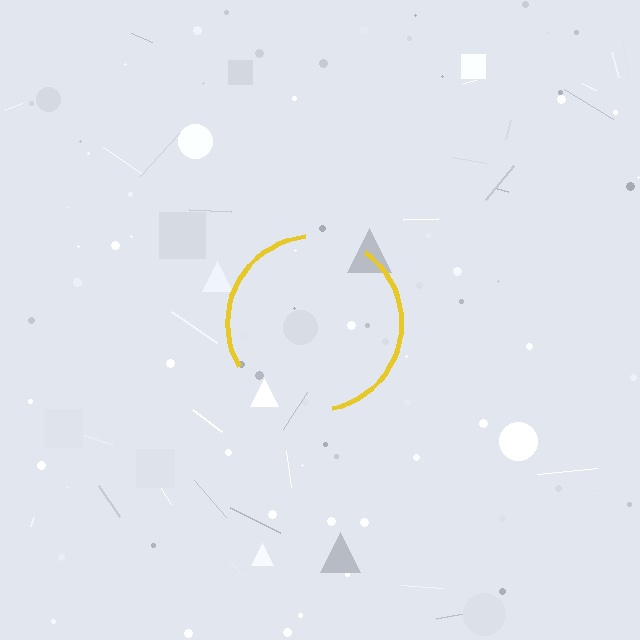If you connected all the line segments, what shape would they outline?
They would outline a circle.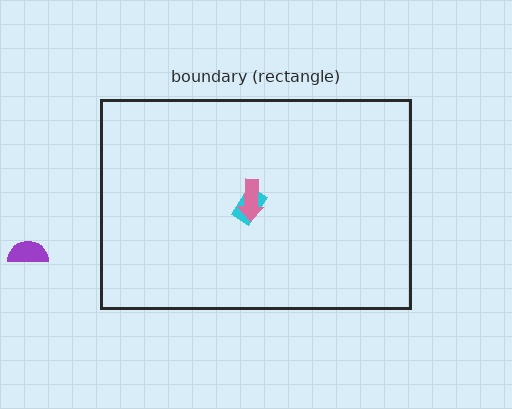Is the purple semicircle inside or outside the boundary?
Outside.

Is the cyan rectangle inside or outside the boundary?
Inside.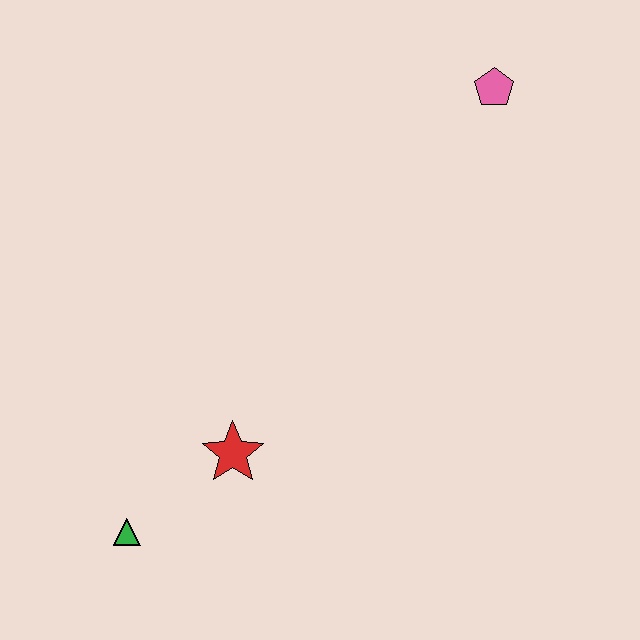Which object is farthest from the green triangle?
The pink pentagon is farthest from the green triangle.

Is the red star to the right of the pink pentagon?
No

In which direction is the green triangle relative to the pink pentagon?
The green triangle is below the pink pentagon.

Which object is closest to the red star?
The green triangle is closest to the red star.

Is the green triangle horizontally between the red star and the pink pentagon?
No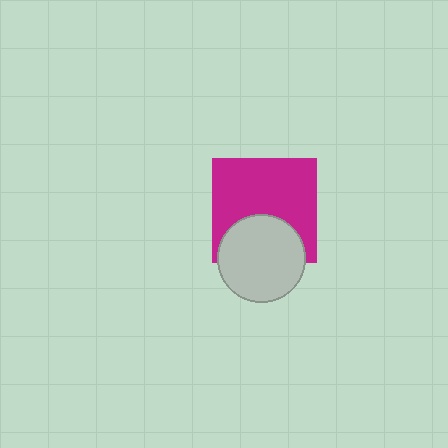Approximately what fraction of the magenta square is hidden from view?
Roughly 31% of the magenta square is hidden behind the light gray circle.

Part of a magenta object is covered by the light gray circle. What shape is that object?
It is a square.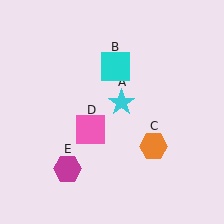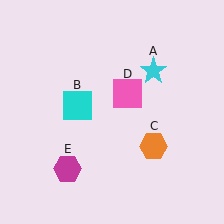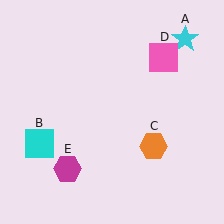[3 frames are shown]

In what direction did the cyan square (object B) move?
The cyan square (object B) moved down and to the left.